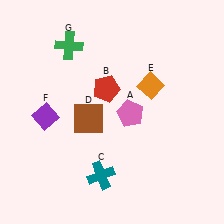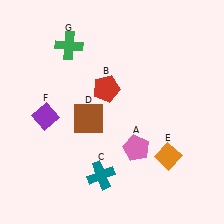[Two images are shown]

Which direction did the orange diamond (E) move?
The orange diamond (E) moved down.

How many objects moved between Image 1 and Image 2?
2 objects moved between the two images.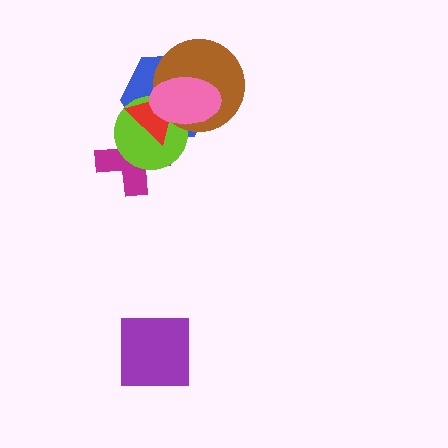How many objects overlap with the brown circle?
4 objects overlap with the brown circle.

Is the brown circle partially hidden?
Yes, it is partially covered by another shape.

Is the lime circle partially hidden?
Yes, it is partially covered by another shape.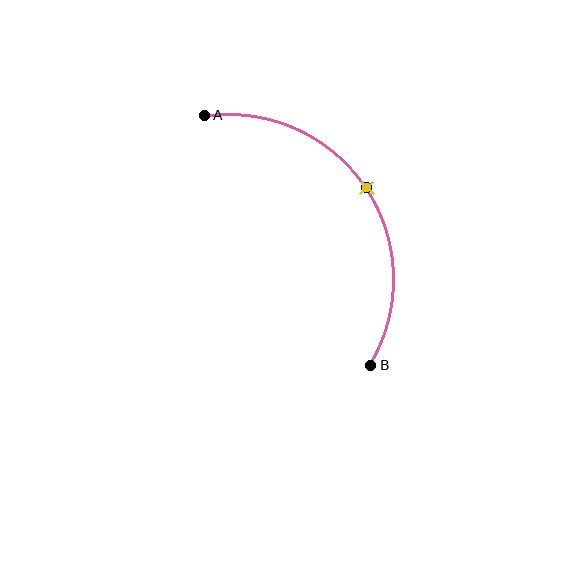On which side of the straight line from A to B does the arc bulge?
The arc bulges to the right of the straight line connecting A and B.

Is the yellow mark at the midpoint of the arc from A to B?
Yes. The yellow mark lies on the arc at equal arc-length from both A and B — it is the arc midpoint.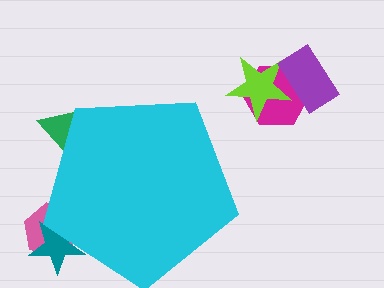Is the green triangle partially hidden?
Yes, the green triangle is partially hidden behind the cyan pentagon.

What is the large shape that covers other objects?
A cyan pentagon.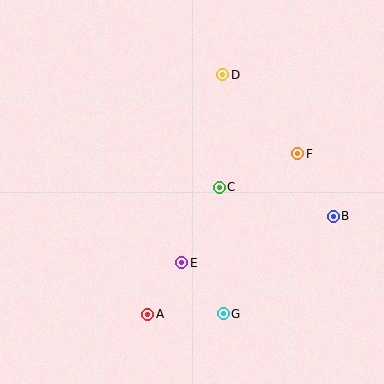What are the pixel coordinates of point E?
Point E is at (181, 263).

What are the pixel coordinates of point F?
Point F is at (297, 154).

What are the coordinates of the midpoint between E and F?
The midpoint between E and F is at (239, 208).